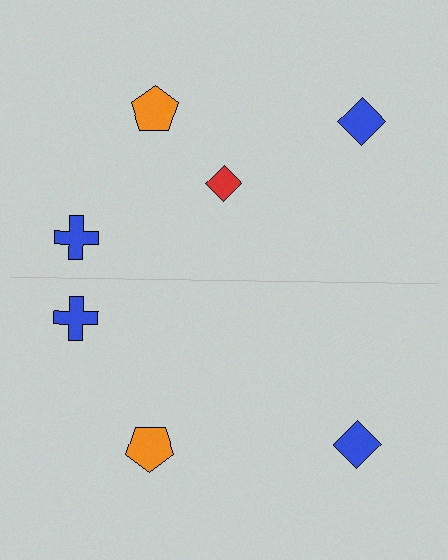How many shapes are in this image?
There are 7 shapes in this image.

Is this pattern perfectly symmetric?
No, the pattern is not perfectly symmetric. A red diamond is missing from the bottom side.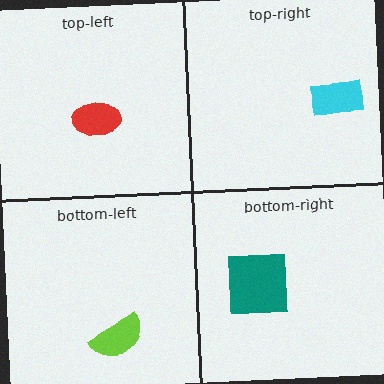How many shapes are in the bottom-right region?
1.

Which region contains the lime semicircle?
The bottom-left region.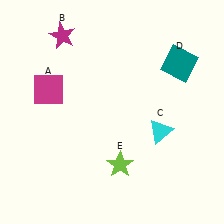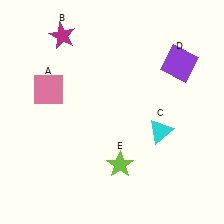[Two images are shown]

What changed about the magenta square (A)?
In Image 1, A is magenta. In Image 2, it changed to pink.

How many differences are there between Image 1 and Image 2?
There are 2 differences between the two images.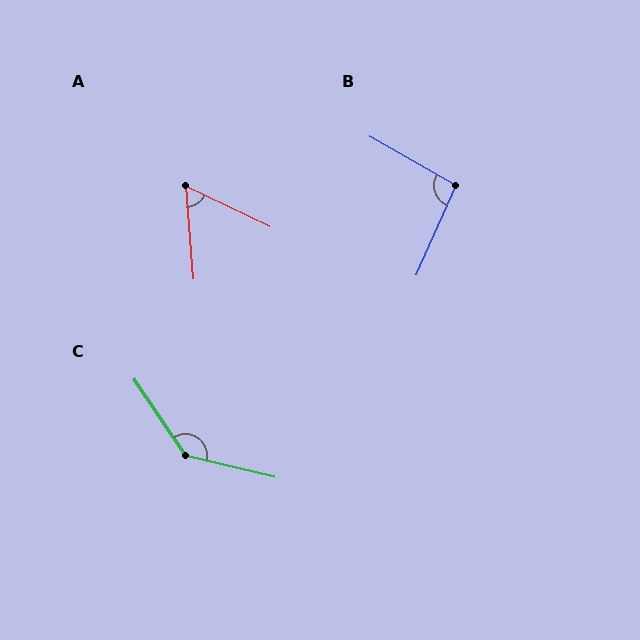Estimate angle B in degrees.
Approximately 96 degrees.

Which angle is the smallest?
A, at approximately 60 degrees.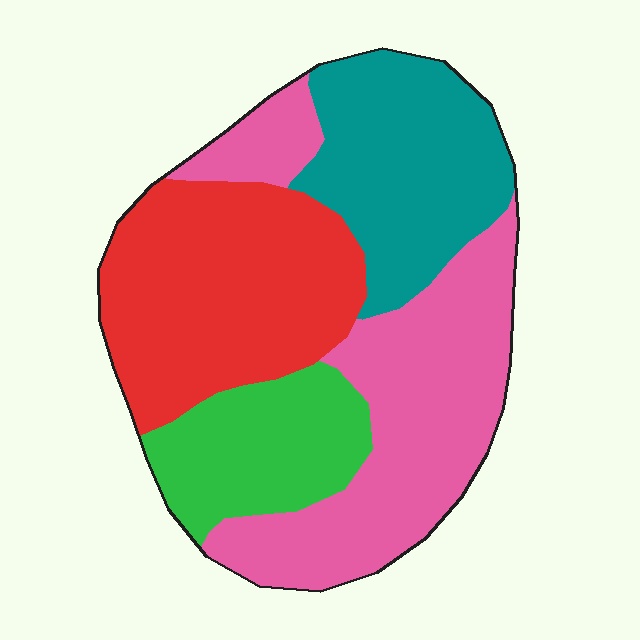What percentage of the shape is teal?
Teal covers 22% of the shape.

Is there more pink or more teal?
Pink.